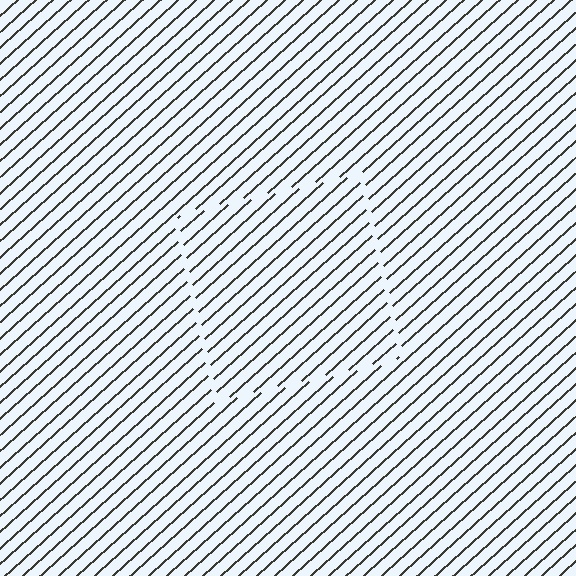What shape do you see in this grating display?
An illusory square. The interior of the shape contains the same grating, shifted by half a period — the contour is defined by the phase discontinuity where line-ends from the inner and outer gratings abut.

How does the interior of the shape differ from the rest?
The interior of the shape contains the same grating, shifted by half a period — the contour is defined by the phase discontinuity where line-ends from the inner and outer gratings abut.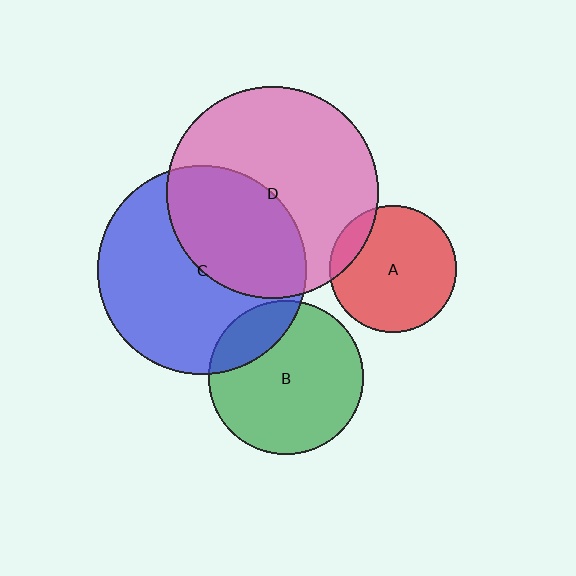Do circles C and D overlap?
Yes.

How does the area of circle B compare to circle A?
Approximately 1.5 times.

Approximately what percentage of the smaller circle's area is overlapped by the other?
Approximately 40%.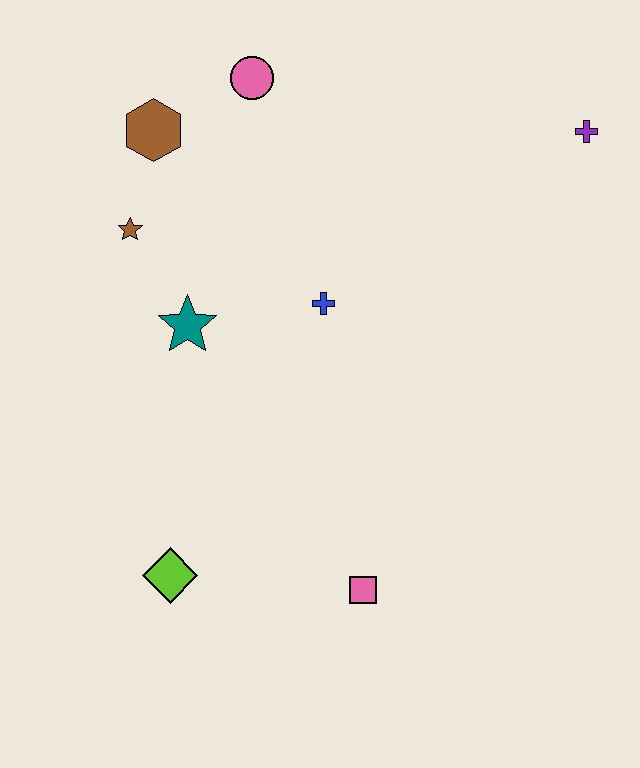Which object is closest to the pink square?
The lime diamond is closest to the pink square.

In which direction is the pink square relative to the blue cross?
The pink square is below the blue cross.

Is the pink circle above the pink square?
Yes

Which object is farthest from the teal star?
The purple cross is farthest from the teal star.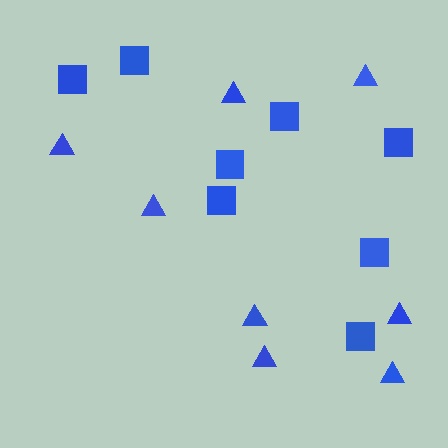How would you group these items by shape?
There are 2 groups: one group of squares (8) and one group of triangles (8).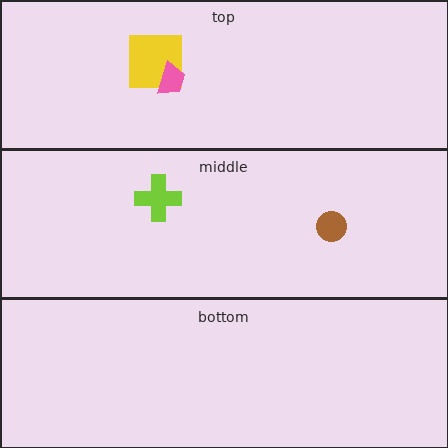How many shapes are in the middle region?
2.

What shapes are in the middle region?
The lime cross, the brown circle.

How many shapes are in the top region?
2.